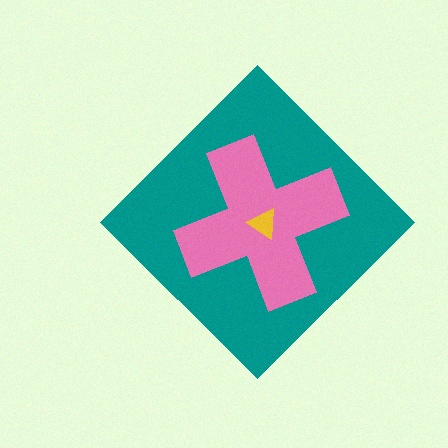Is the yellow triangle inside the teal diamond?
Yes.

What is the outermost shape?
The teal diamond.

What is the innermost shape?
The yellow triangle.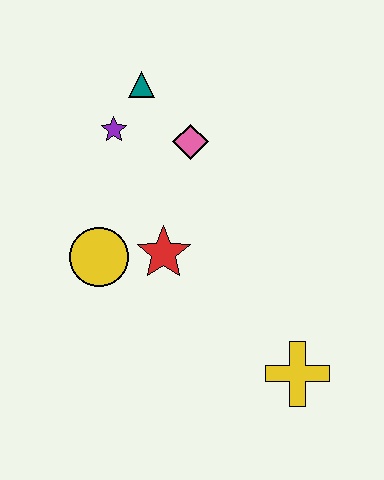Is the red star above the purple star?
No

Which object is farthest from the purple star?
The yellow cross is farthest from the purple star.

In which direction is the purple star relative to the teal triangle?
The purple star is below the teal triangle.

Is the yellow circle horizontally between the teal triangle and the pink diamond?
No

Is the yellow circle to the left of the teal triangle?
Yes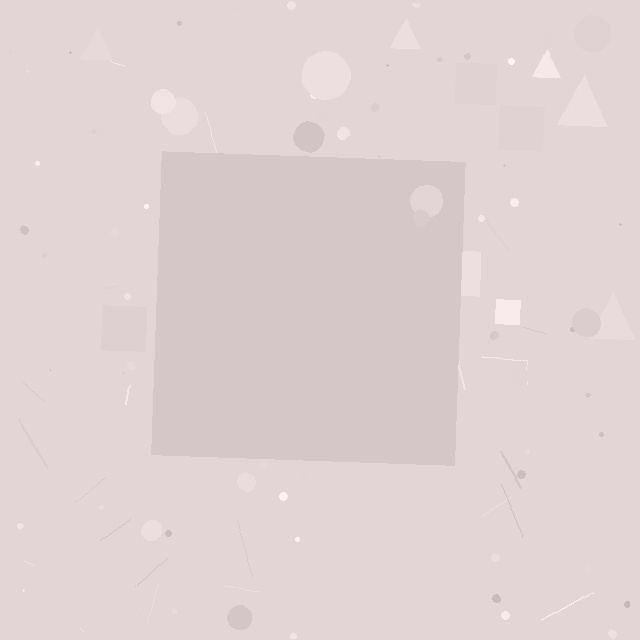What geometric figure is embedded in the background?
A square is embedded in the background.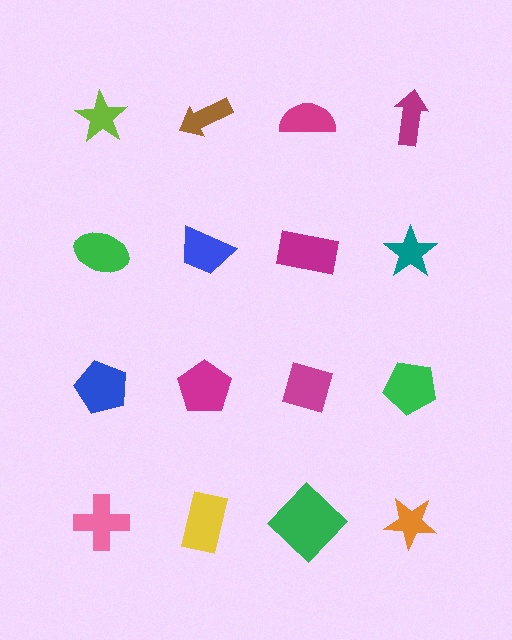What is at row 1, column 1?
A lime star.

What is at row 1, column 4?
A magenta arrow.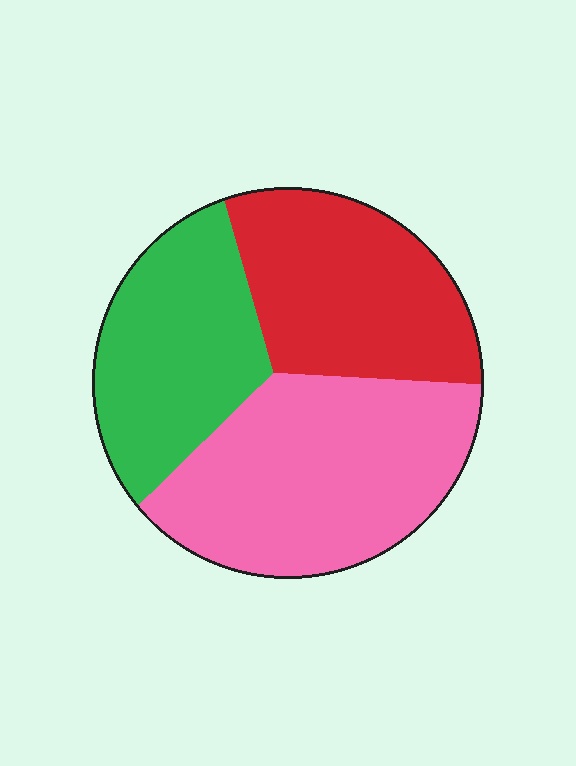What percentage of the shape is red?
Red covers roughly 30% of the shape.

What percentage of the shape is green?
Green takes up between a sixth and a third of the shape.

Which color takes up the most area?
Pink, at roughly 40%.